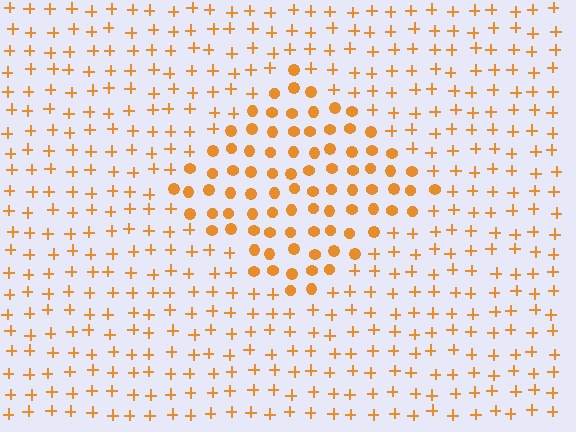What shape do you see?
I see a diamond.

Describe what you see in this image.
The image is filled with small orange elements arranged in a uniform grid. A diamond-shaped region contains circles, while the surrounding area contains plus signs. The boundary is defined purely by the change in element shape.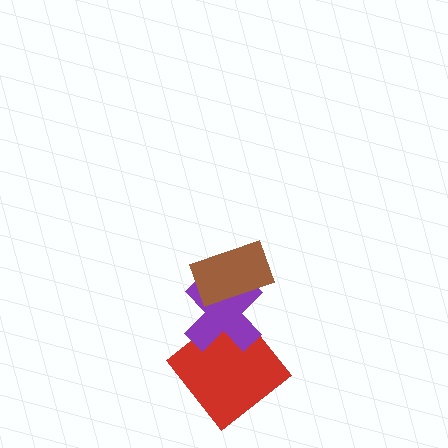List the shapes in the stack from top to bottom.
From top to bottom: the brown rectangle, the purple cross, the red diamond.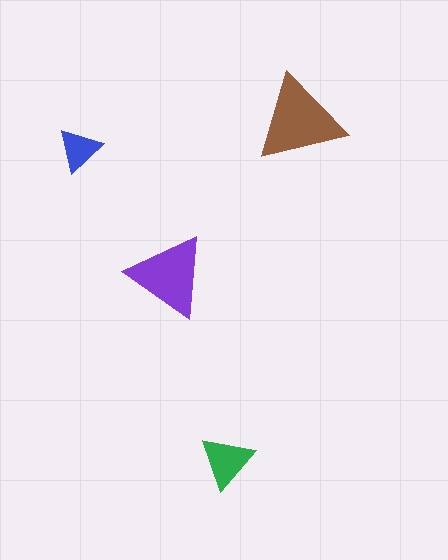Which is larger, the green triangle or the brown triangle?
The brown one.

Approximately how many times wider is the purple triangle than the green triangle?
About 1.5 times wider.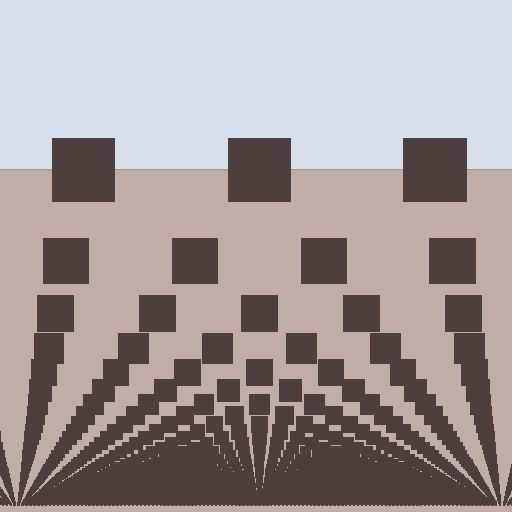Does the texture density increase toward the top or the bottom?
Density increases toward the bottom.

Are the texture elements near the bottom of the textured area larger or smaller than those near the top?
Smaller. The gradient is inverted — elements near the bottom are smaller and denser.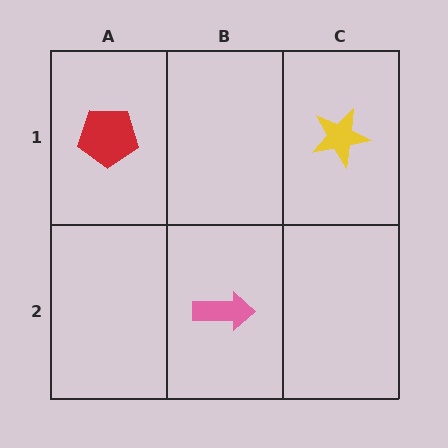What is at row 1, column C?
A yellow star.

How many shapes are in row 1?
2 shapes.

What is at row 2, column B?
A pink arrow.